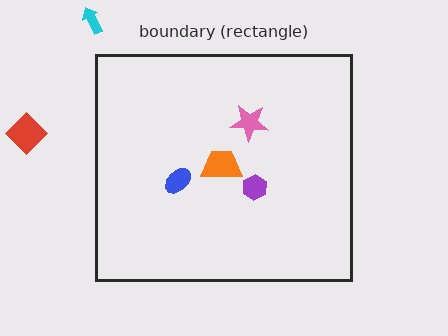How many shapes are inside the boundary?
4 inside, 2 outside.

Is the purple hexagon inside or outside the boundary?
Inside.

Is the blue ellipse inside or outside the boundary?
Inside.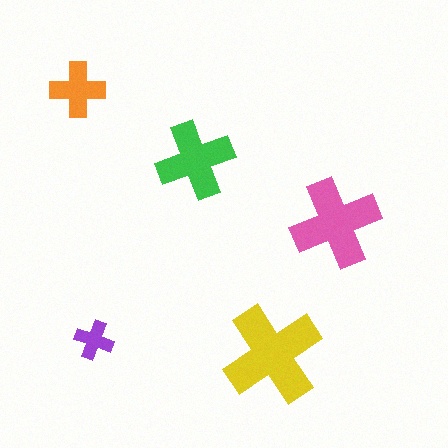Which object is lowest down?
The yellow cross is bottommost.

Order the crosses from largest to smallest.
the yellow one, the pink one, the green one, the orange one, the purple one.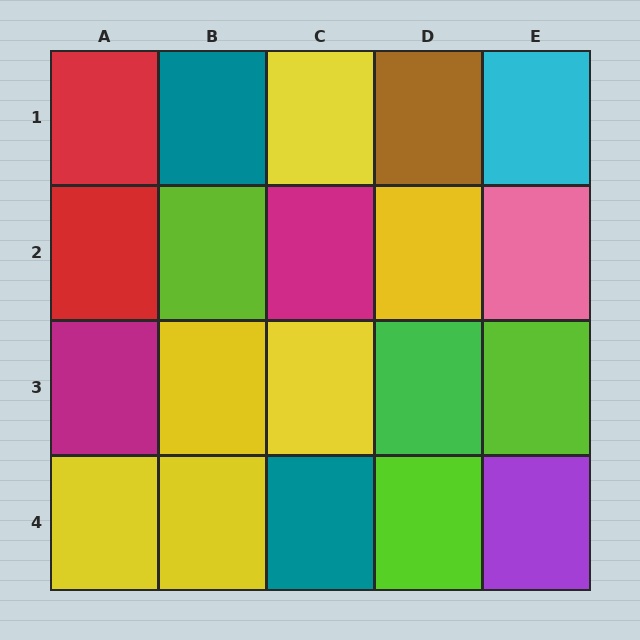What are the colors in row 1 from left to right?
Red, teal, yellow, brown, cyan.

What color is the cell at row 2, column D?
Yellow.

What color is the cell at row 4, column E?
Purple.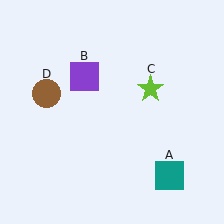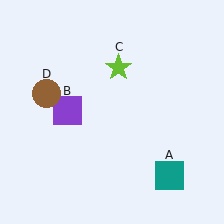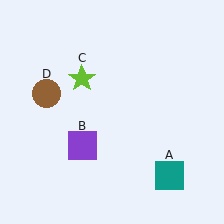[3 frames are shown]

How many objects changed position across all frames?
2 objects changed position: purple square (object B), lime star (object C).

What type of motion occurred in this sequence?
The purple square (object B), lime star (object C) rotated counterclockwise around the center of the scene.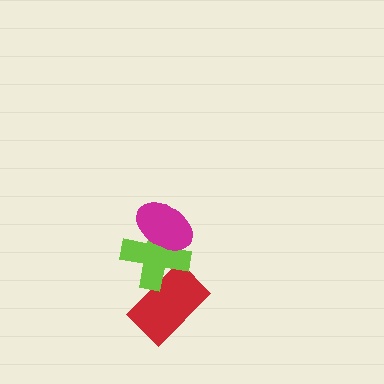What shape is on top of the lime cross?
The magenta ellipse is on top of the lime cross.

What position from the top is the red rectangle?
The red rectangle is 3rd from the top.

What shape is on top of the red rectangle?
The lime cross is on top of the red rectangle.